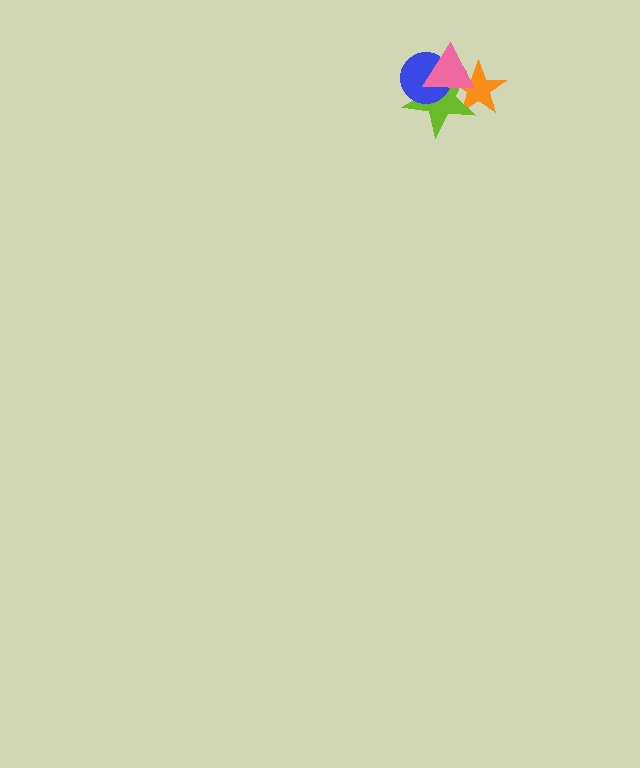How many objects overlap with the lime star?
3 objects overlap with the lime star.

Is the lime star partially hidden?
Yes, it is partially covered by another shape.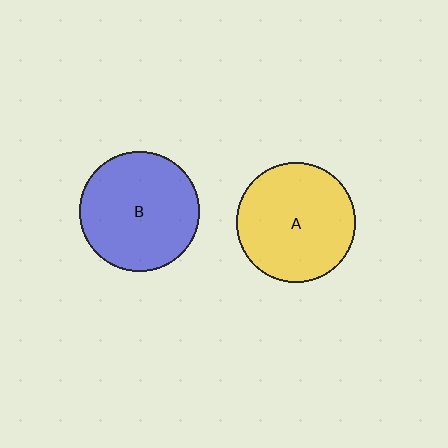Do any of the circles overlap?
No, none of the circles overlap.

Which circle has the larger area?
Circle B (blue).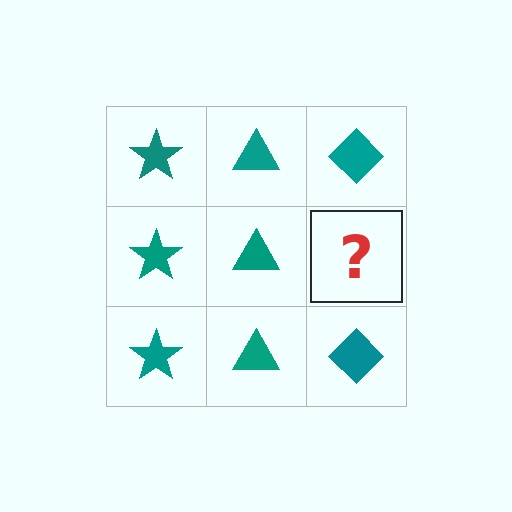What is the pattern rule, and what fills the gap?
The rule is that each column has a consistent shape. The gap should be filled with a teal diamond.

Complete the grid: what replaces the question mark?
The question mark should be replaced with a teal diamond.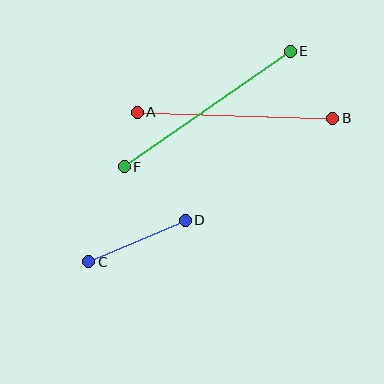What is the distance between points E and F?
The distance is approximately 202 pixels.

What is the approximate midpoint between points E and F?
The midpoint is at approximately (207, 109) pixels.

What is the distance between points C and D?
The distance is approximately 105 pixels.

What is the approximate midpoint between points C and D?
The midpoint is at approximately (137, 241) pixels.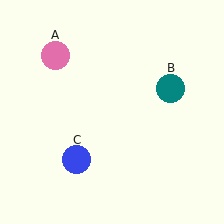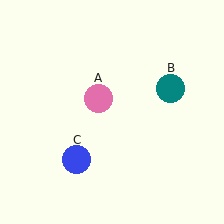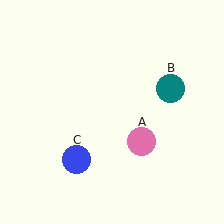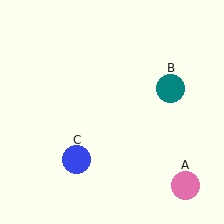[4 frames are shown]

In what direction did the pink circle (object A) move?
The pink circle (object A) moved down and to the right.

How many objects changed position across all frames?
1 object changed position: pink circle (object A).